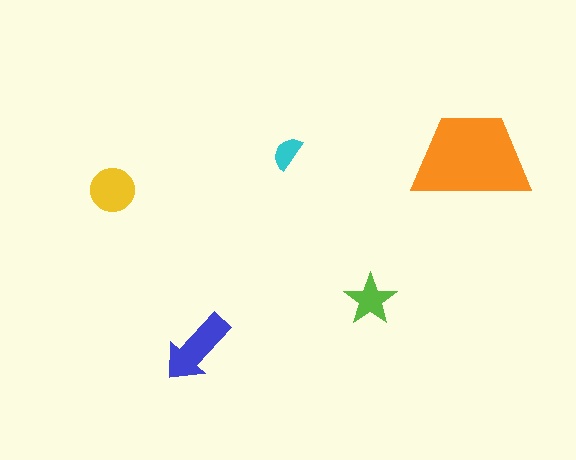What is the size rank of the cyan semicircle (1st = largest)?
5th.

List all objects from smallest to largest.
The cyan semicircle, the lime star, the yellow circle, the blue arrow, the orange trapezoid.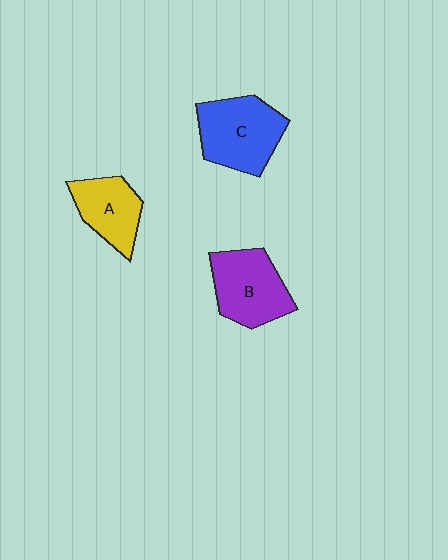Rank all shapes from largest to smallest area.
From largest to smallest: C (blue), B (purple), A (yellow).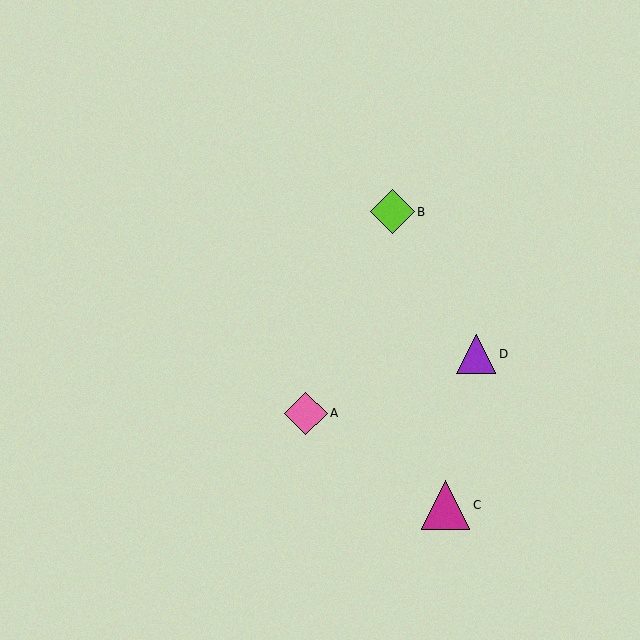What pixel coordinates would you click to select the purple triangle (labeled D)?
Click at (476, 354) to select the purple triangle D.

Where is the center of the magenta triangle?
The center of the magenta triangle is at (446, 505).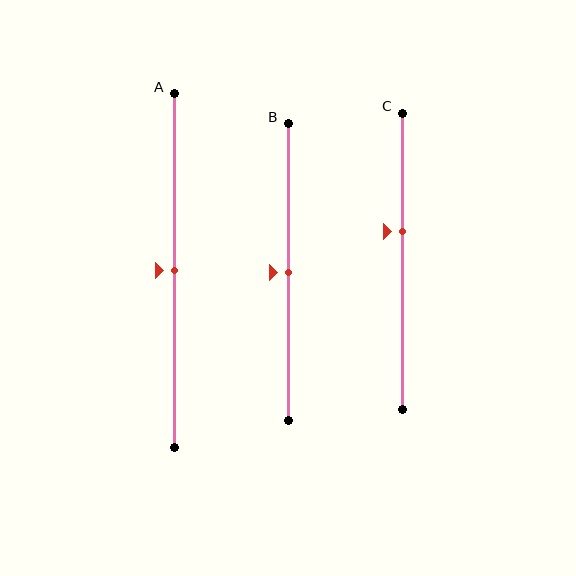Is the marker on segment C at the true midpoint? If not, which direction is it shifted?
No, the marker on segment C is shifted upward by about 10% of the segment length.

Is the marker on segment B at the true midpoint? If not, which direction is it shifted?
Yes, the marker on segment B is at the true midpoint.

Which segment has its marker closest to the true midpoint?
Segment A has its marker closest to the true midpoint.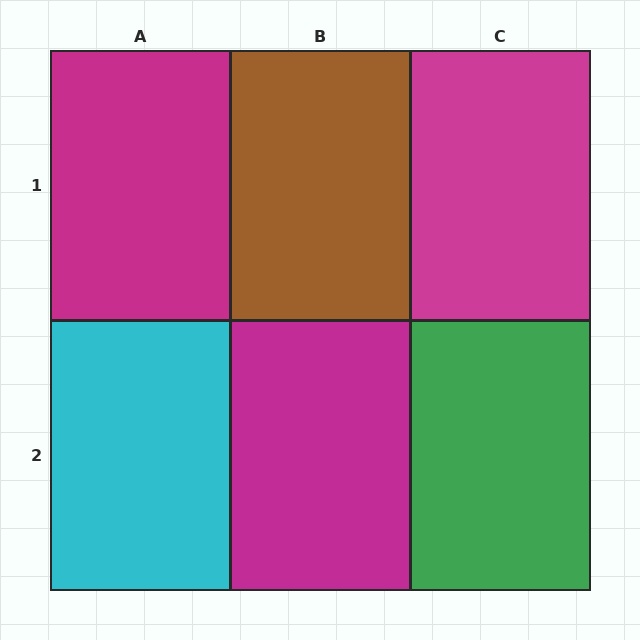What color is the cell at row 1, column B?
Brown.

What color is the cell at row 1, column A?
Magenta.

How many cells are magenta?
3 cells are magenta.